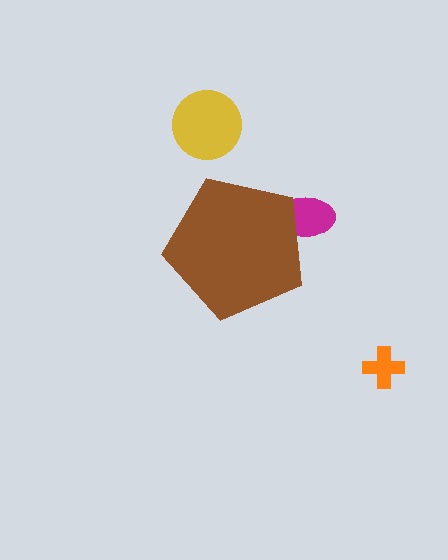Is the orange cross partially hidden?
No, the orange cross is fully visible.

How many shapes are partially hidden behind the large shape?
1 shape is partially hidden.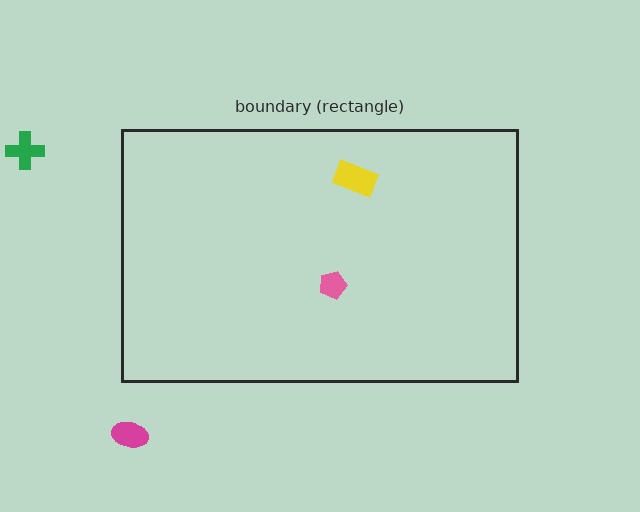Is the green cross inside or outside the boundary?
Outside.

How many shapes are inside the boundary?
2 inside, 2 outside.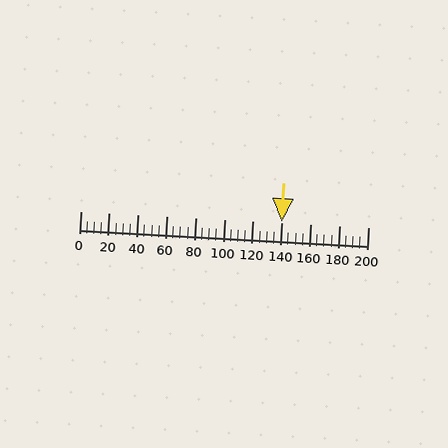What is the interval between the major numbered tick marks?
The major tick marks are spaced 20 units apart.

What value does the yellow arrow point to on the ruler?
The yellow arrow points to approximately 140.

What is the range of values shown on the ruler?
The ruler shows values from 0 to 200.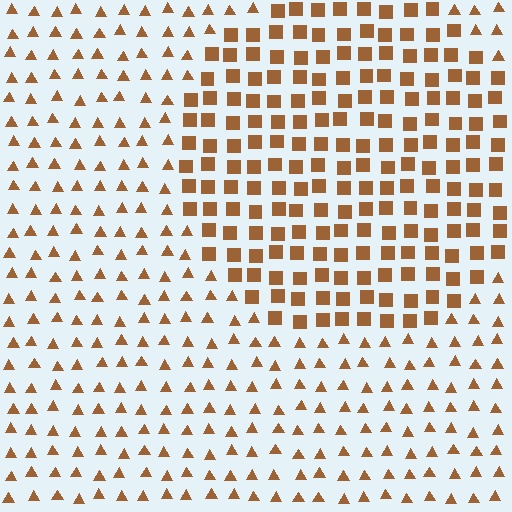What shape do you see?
I see a circle.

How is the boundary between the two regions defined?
The boundary is defined by a change in element shape: squares inside vs. triangles outside. All elements share the same color and spacing.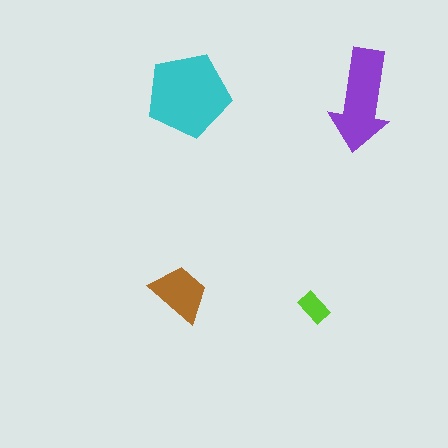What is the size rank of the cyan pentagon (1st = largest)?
1st.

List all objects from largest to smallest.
The cyan pentagon, the purple arrow, the brown trapezoid, the lime rectangle.